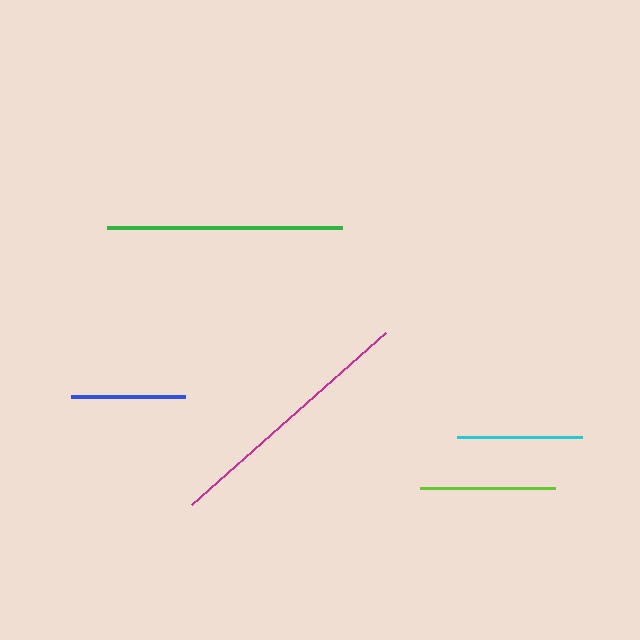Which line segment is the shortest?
The blue line is the shortest at approximately 115 pixels.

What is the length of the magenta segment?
The magenta segment is approximately 259 pixels long.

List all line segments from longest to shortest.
From longest to shortest: magenta, green, lime, cyan, blue.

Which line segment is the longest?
The magenta line is the longest at approximately 259 pixels.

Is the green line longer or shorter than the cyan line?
The green line is longer than the cyan line.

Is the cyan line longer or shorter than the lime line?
The lime line is longer than the cyan line.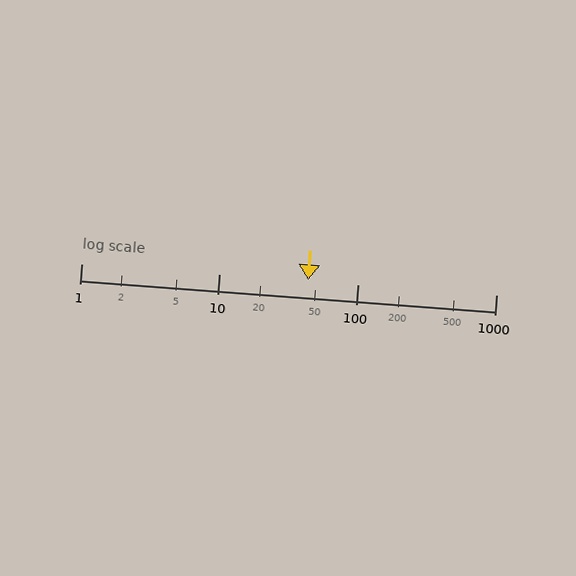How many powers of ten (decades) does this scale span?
The scale spans 3 decades, from 1 to 1000.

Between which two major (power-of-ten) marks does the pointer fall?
The pointer is between 10 and 100.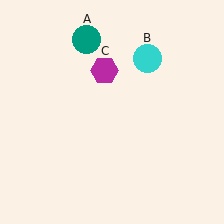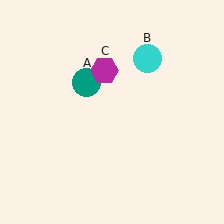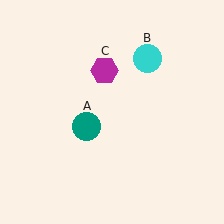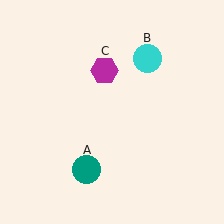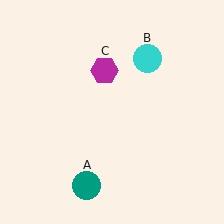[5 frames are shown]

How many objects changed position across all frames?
1 object changed position: teal circle (object A).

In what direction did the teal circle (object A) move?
The teal circle (object A) moved down.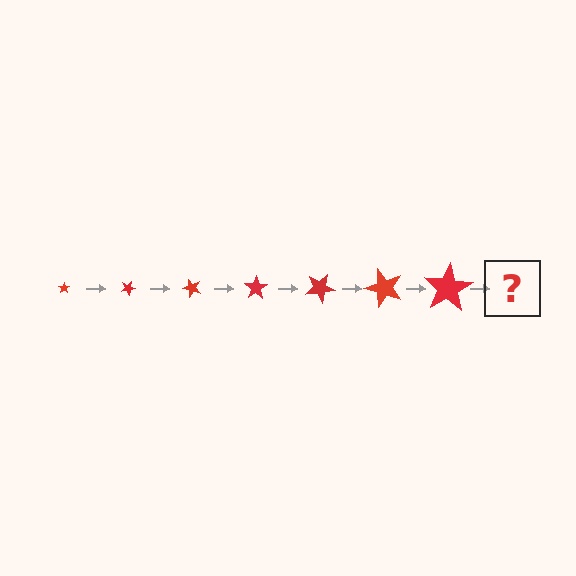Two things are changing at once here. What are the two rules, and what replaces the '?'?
The two rules are that the star grows larger each step and it rotates 25 degrees each step. The '?' should be a star, larger than the previous one and rotated 175 degrees from the start.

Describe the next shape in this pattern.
It should be a star, larger than the previous one and rotated 175 degrees from the start.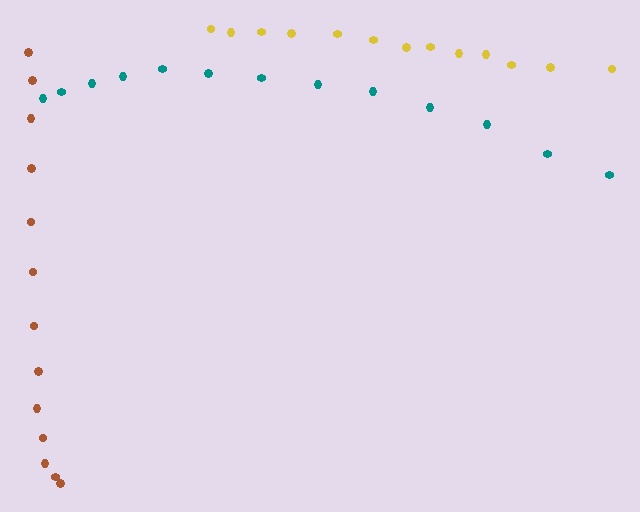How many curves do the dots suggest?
There are 3 distinct paths.